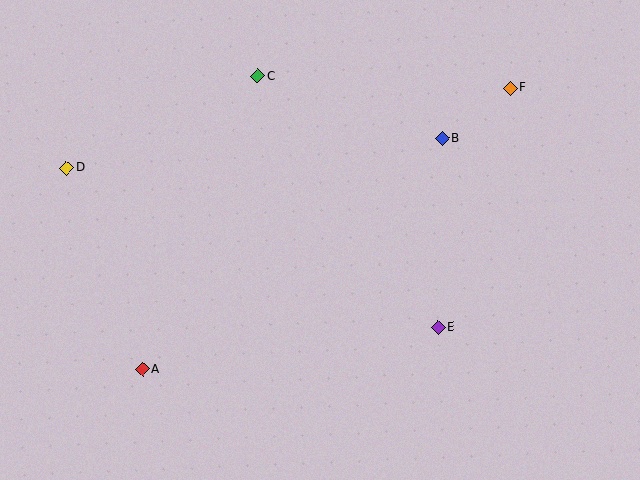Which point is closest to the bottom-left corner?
Point A is closest to the bottom-left corner.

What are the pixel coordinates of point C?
Point C is at (258, 76).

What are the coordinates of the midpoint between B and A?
The midpoint between B and A is at (292, 254).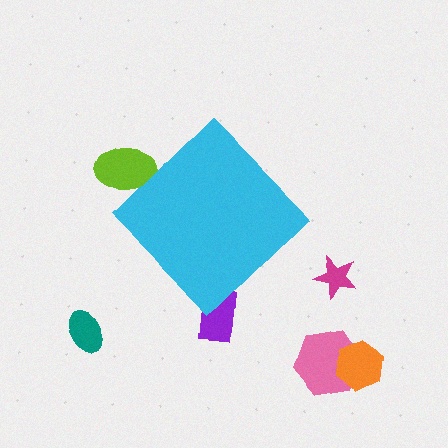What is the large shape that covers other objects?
A cyan diamond.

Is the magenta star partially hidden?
No, the magenta star is fully visible.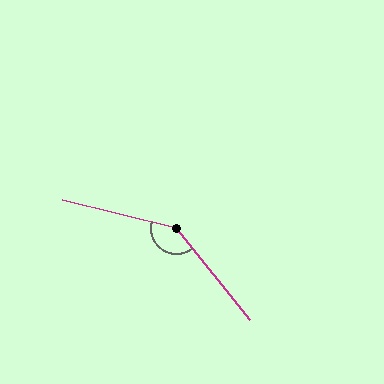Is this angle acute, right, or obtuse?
It is obtuse.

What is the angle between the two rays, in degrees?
Approximately 143 degrees.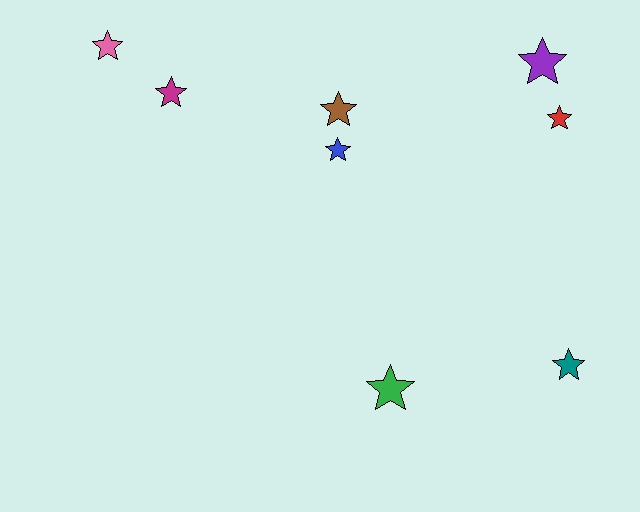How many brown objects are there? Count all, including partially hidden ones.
There is 1 brown object.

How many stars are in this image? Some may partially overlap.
There are 8 stars.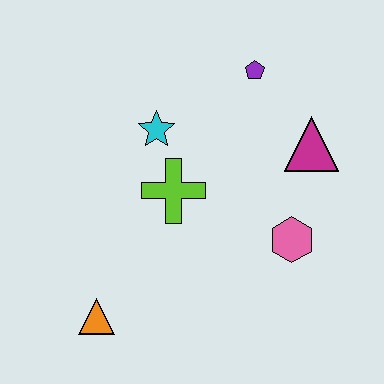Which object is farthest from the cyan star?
The orange triangle is farthest from the cyan star.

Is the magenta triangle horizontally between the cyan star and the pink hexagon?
No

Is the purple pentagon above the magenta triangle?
Yes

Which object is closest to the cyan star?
The lime cross is closest to the cyan star.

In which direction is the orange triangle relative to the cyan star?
The orange triangle is below the cyan star.